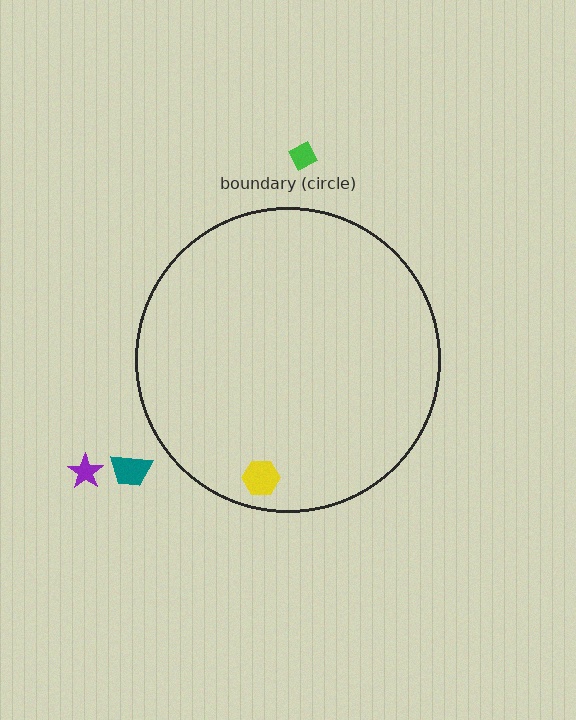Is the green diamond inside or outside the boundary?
Outside.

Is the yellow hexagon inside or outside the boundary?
Inside.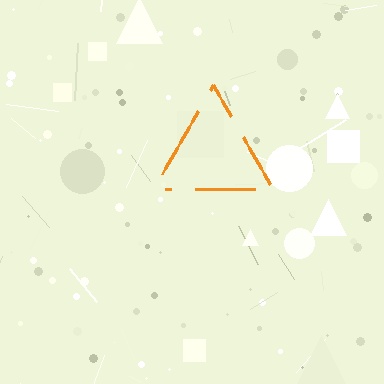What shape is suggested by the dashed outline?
The dashed outline suggests a triangle.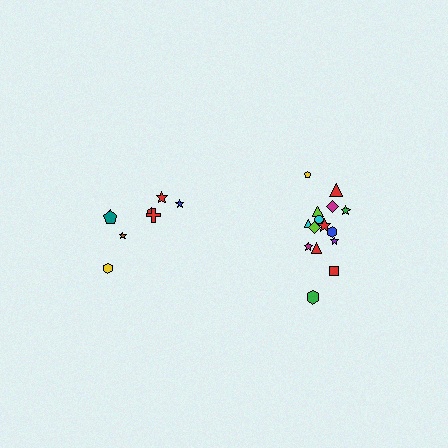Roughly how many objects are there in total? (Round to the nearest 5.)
Roughly 25 objects in total.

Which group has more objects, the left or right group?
The right group.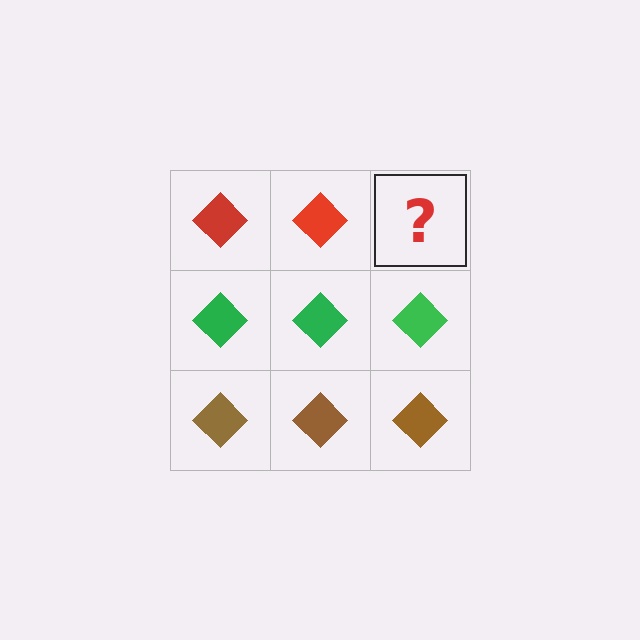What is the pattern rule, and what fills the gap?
The rule is that each row has a consistent color. The gap should be filled with a red diamond.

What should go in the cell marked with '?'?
The missing cell should contain a red diamond.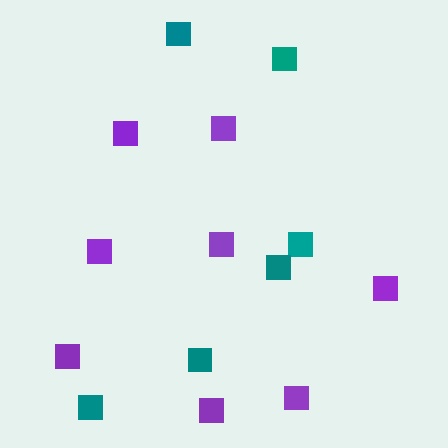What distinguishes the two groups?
There are 2 groups: one group of teal squares (6) and one group of purple squares (8).